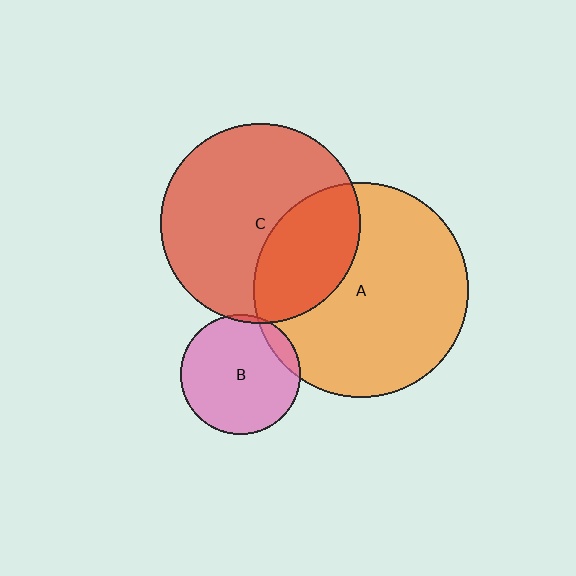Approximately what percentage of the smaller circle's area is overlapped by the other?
Approximately 10%.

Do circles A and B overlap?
Yes.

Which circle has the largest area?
Circle A (orange).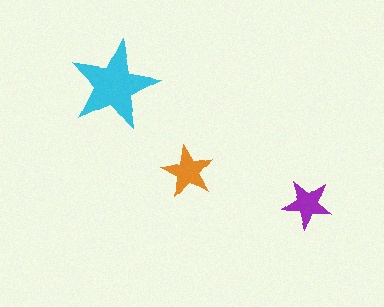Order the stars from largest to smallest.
the cyan one, the orange one, the purple one.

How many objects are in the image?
There are 3 objects in the image.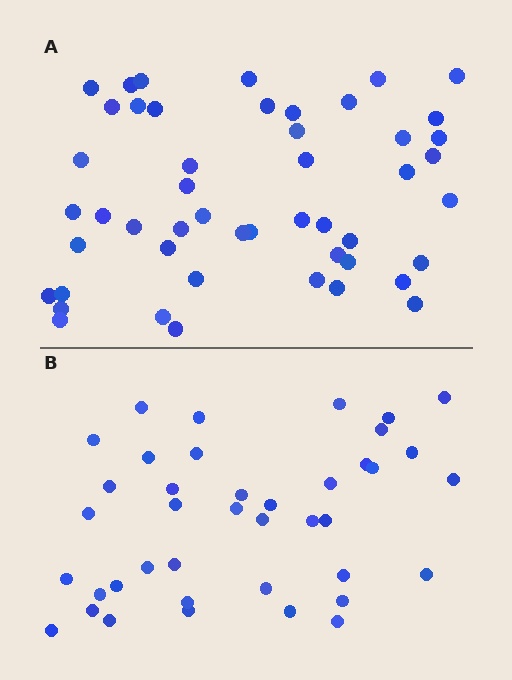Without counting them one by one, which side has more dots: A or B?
Region A (the top region) has more dots.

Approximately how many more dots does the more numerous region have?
Region A has roughly 8 or so more dots than region B.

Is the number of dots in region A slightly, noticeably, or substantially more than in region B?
Region A has only slightly more — the two regions are fairly close. The ratio is roughly 1.2 to 1.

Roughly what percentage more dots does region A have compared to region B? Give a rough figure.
About 20% more.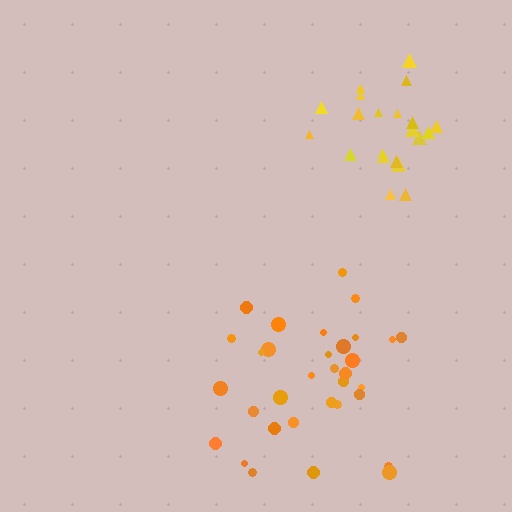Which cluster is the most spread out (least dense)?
Orange.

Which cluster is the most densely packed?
Yellow.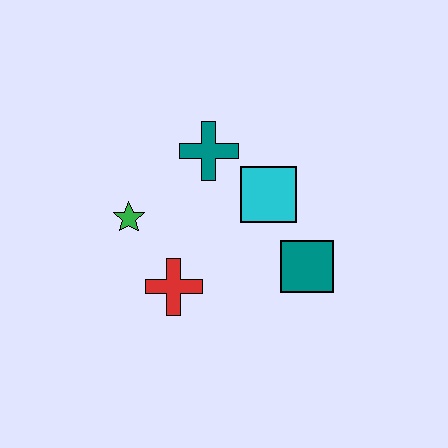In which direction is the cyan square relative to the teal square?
The cyan square is above the teal square.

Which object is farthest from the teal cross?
The teal square is farthest from the teal cross.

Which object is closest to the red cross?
The green star is closest to the red cross.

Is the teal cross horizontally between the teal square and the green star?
Yes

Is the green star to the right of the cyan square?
No